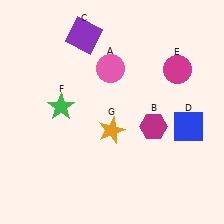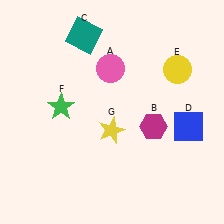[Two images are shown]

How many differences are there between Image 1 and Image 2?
There are 3 differences between the two images.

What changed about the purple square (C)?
In Image 1, C is purple. In Image 2, it changed to teal.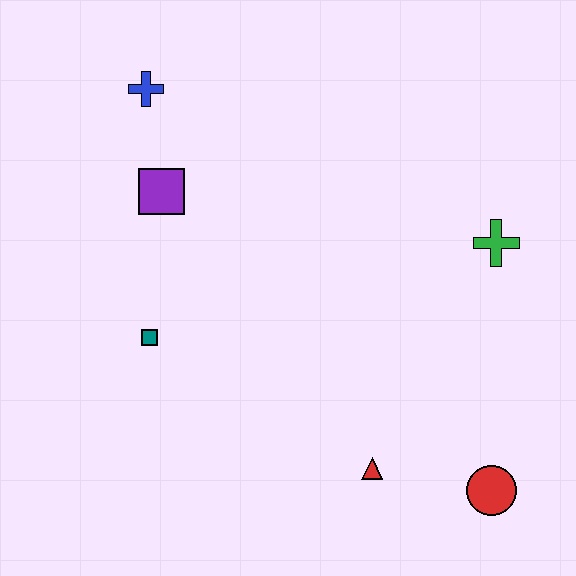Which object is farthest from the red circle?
The blue cross is farthest from the red circle.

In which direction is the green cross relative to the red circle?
The green cross is above the red circle.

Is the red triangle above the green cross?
No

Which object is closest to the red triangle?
The red circle is closest to the red triangle.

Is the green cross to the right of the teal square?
Yes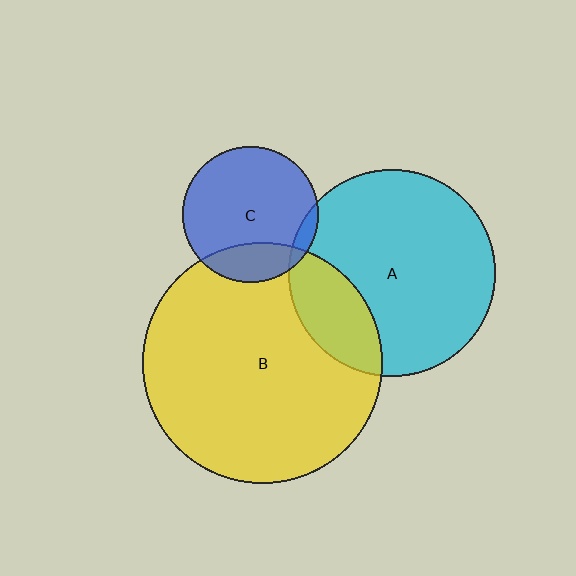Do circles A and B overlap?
Yes.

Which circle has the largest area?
Circle B (yellow).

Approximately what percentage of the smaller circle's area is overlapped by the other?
Approximately 20%.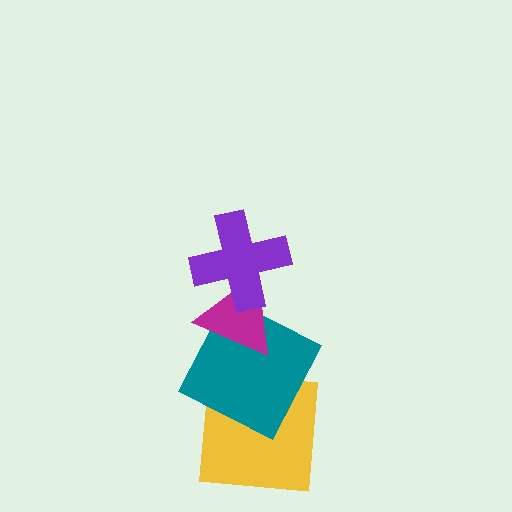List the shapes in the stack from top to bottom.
From top to bottom: the purple cross, the magenta triangle, the teal square, the yellow square.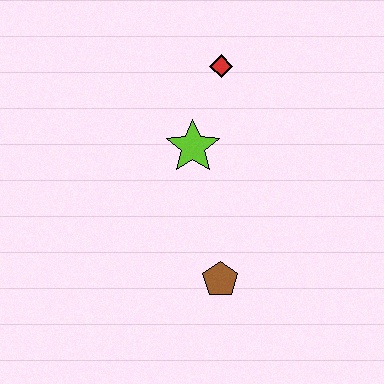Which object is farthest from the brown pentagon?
The red diamond is farthest from the brown pentagon.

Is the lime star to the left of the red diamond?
Yes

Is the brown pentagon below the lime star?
Yes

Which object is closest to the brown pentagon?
The lime star is closest to the brown pentagon.